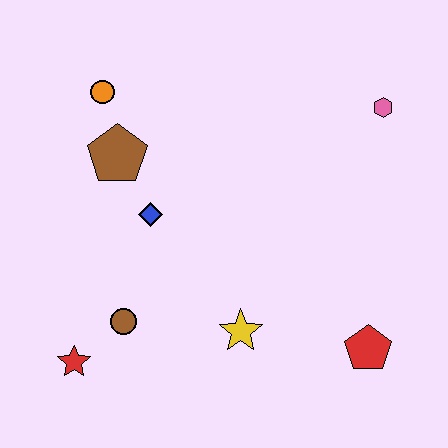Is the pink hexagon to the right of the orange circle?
Yes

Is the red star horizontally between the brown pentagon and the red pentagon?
No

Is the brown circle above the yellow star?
Yes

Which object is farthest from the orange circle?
The red pentagon is farthest from the orange circle.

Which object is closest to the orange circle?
The brown pentagon is closest to the orange circle.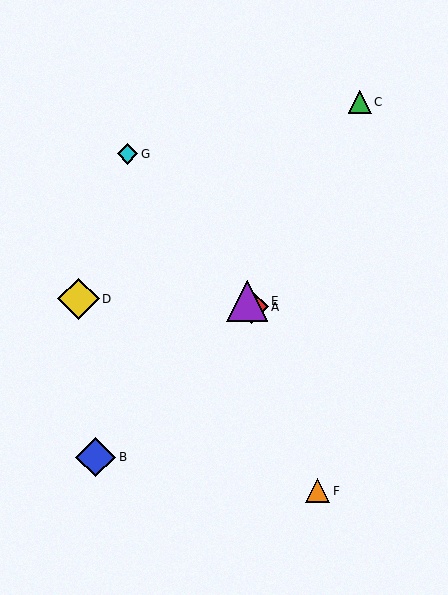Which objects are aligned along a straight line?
Objects A, E, G are aligned along a straight line.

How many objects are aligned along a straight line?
3 objects (A, E, G) are aligned along a straight line.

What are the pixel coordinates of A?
Object A is at (252, 307).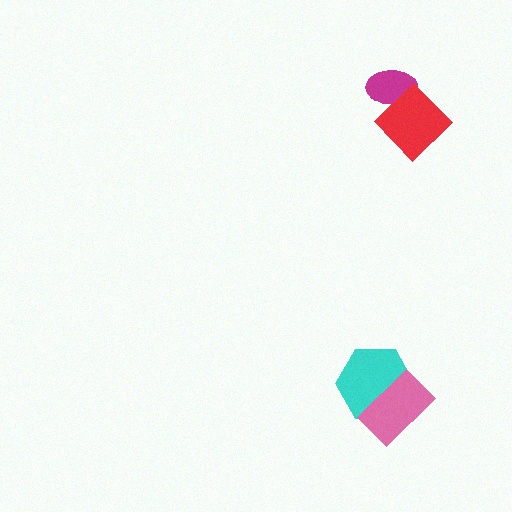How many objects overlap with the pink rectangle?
1 object overlaps with the pink rectangle.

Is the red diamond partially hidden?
No, no other shape covers it.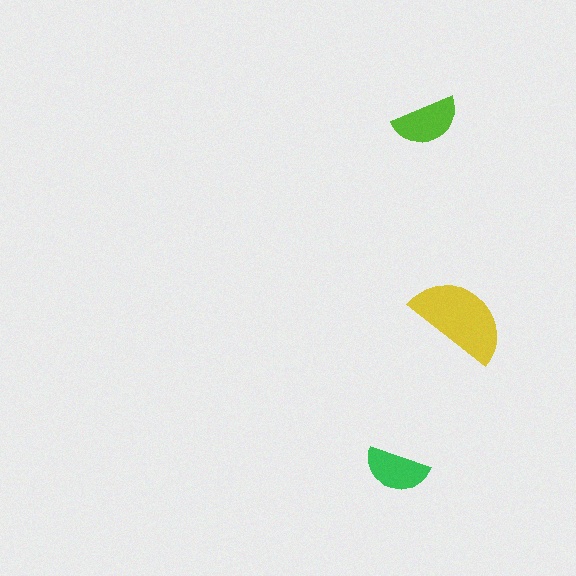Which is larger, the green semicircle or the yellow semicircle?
The yellow one.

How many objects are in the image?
There are 3 objects in the image.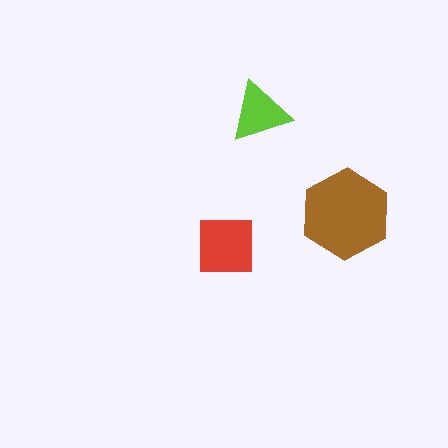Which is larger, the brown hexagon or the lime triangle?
The brown hexagon.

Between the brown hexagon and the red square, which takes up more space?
The brown hexagon.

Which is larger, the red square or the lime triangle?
The red square.